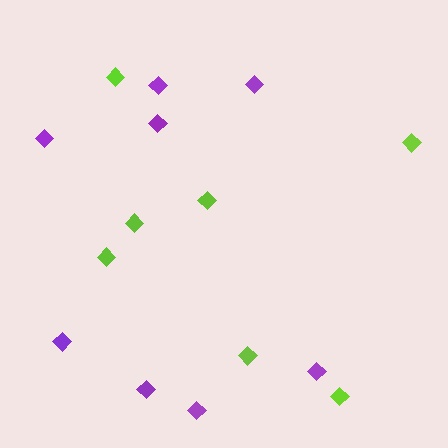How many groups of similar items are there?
There are 2 groups: one group of lime diamonds (7) and one group of purple diamonds (8).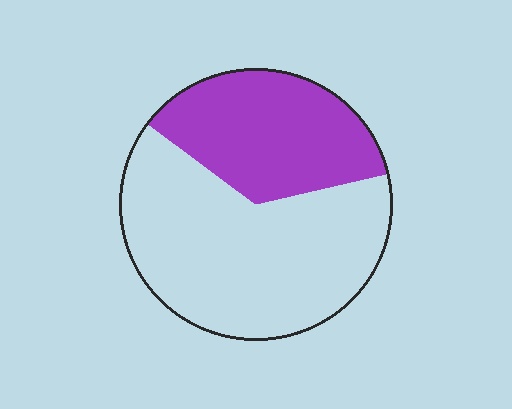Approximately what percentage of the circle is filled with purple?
Approximately 35%.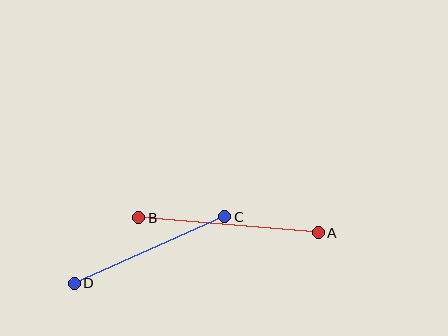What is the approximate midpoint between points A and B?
The midpoint is at approximately (229, 225) pixels.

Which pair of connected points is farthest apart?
Points A and B are farthest apart.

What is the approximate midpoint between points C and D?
The midpoint is at approximately (149, 250) pixels.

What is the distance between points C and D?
The distance is approximately 164 pixels.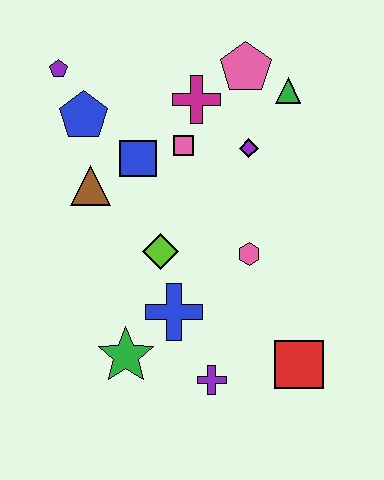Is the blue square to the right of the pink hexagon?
No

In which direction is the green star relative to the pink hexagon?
The green star is to the left of the pink hexagon.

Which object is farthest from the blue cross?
The purple pentagon is farthest from the blue cross.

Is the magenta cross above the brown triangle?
Yes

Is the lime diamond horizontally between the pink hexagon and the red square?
No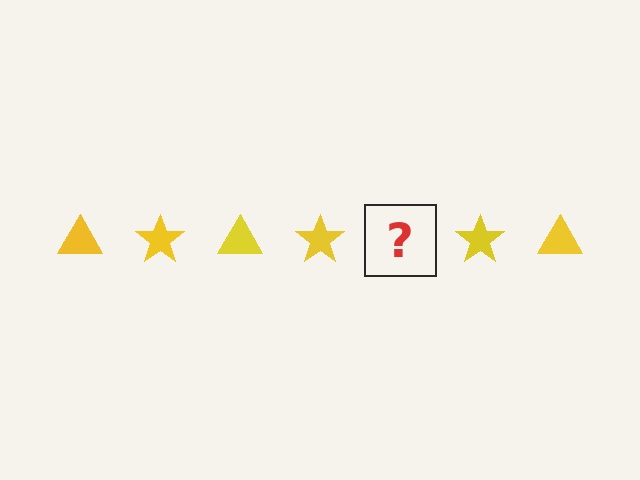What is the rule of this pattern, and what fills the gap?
The rule is that the pattern cycles through triangle, star shapes in yellow. The gap should be filled with a yellow triangle.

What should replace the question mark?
The question mark should be replaced with a yellow triangle.